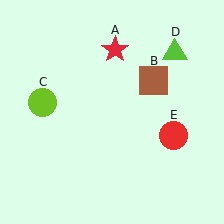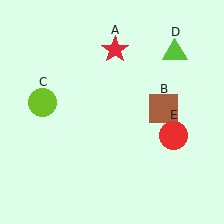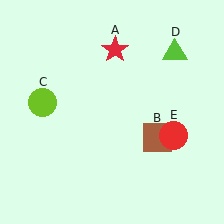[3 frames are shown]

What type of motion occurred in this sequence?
The brown square (object B) rotated clockwise around the center of the scene.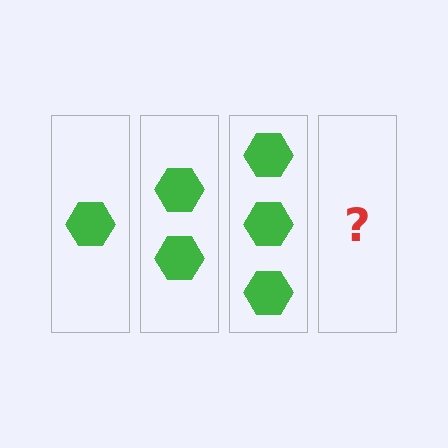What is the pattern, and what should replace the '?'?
The pattern is that each step adds one more hexagon. The '?' should be 4 hexagons.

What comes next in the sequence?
The next element should be 4 hexagons.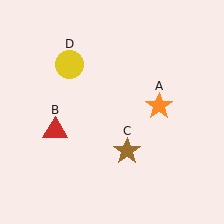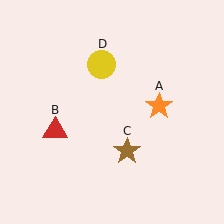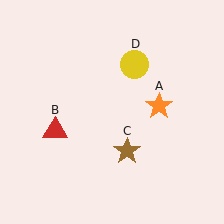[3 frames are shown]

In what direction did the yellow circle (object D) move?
The yellow circle (object D) moved right.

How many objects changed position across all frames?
1 object changed position: yellow circle (object D).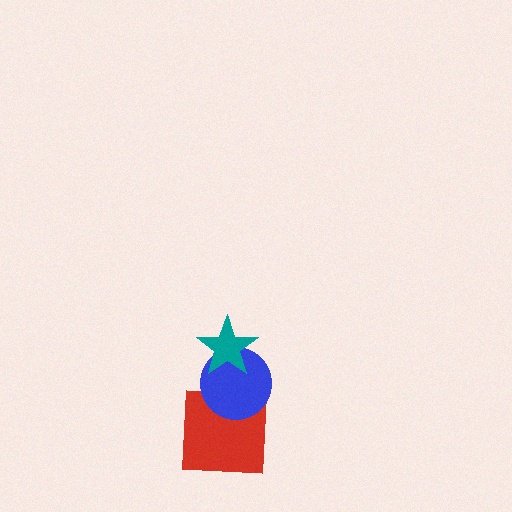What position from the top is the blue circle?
The blue circle is 2nd from the top.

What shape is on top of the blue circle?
The teal star is on top of the blue circle.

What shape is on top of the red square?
The blue circle is on top of the red square.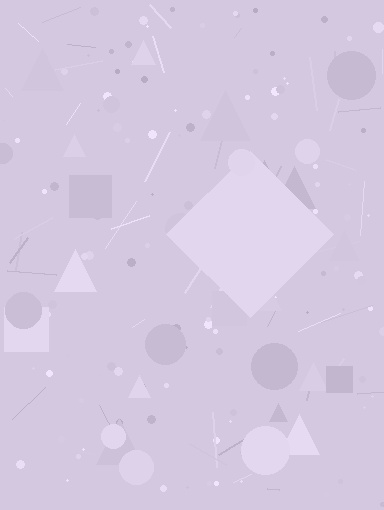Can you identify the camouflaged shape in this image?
The camouflaged shape is a diamond.